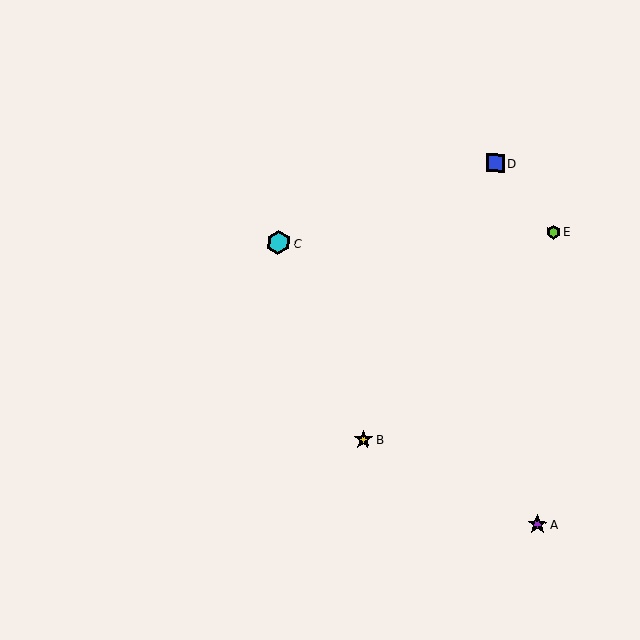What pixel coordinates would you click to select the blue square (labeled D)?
Click at (496, 163) to select the blue square D.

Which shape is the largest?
The cyan hexagon (labeled C) is the largest.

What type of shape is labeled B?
Shape B is a yellow star.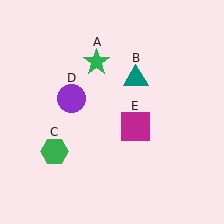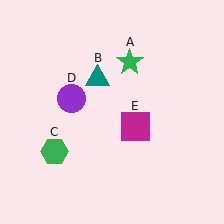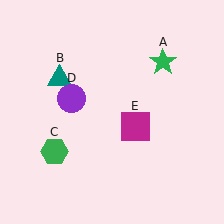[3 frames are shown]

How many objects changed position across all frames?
2 objects changed position: green star (object A), teal triangle (object B).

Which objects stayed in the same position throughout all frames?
Green hexagon (object C) and purple circle (object D) and magenta square (object E) remained stationary.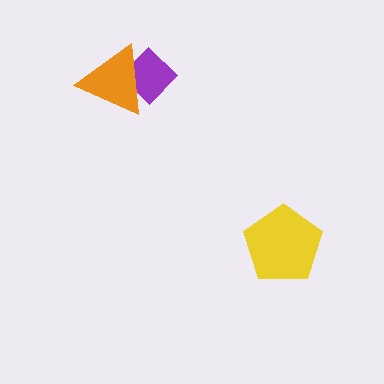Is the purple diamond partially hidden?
Yes, it is partially covered by another shape.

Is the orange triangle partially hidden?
No, no other shape covers it.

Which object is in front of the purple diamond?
The orange triangle is in front of the purple diamond.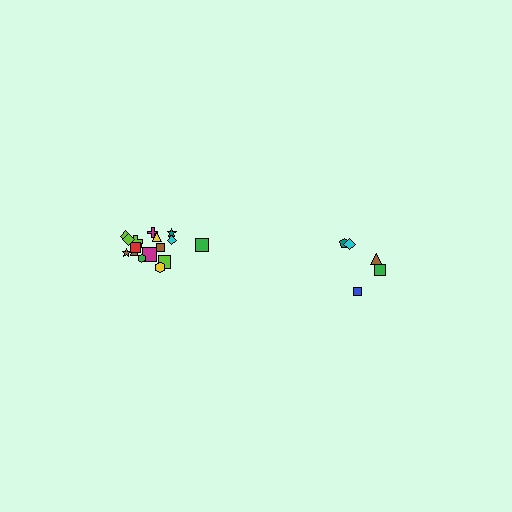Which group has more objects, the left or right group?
The left group.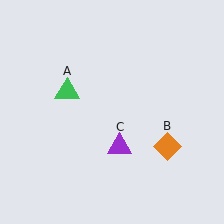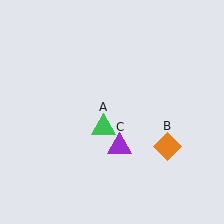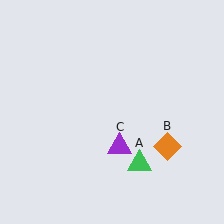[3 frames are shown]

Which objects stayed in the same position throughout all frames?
Orange diamond (object B) and purple triangle (object C) remained stationary.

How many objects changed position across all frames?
1 object changed position: green triangle (object A).